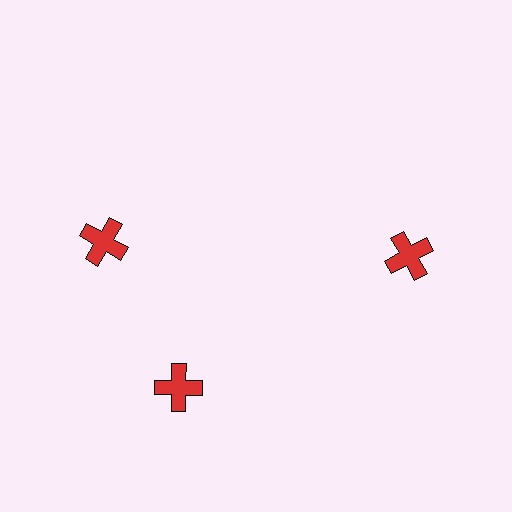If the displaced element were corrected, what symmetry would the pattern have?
It would have 3-fold rotational symmetry — the pattern would map onto itself every 120 degrees.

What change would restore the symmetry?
The symmetry would be restored by rotating it back into even spacing with its neighbors so that all 3 crosses sit at equal angles and equal distance from the center.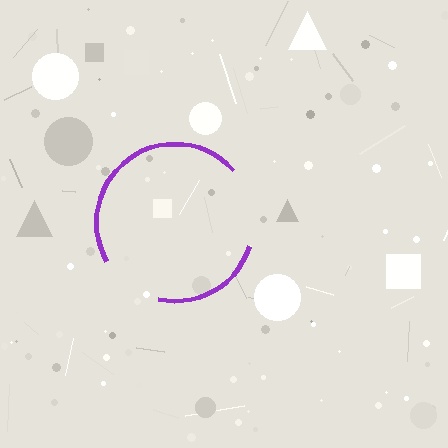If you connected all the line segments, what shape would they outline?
They would outline a circle.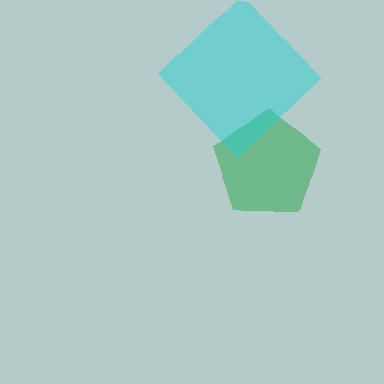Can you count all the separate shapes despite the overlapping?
Yes, there are 2 separate shapes.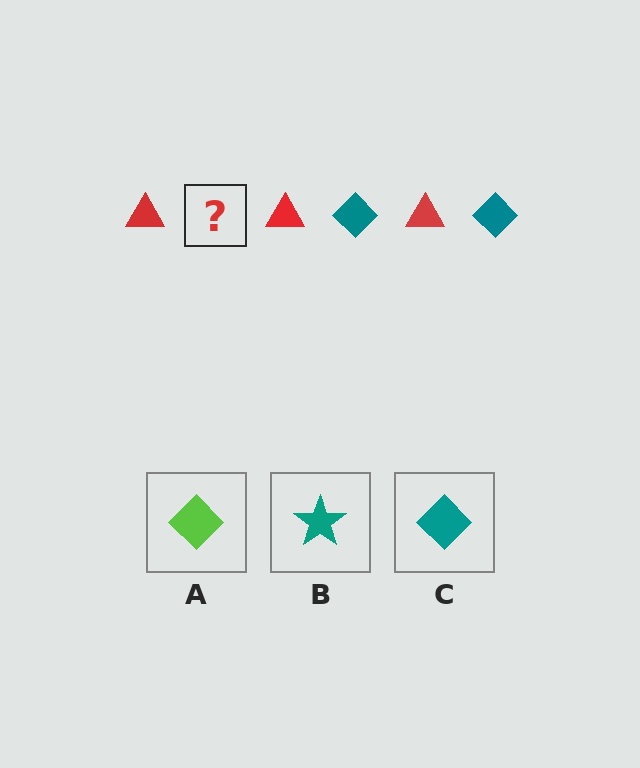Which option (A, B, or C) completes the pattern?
C.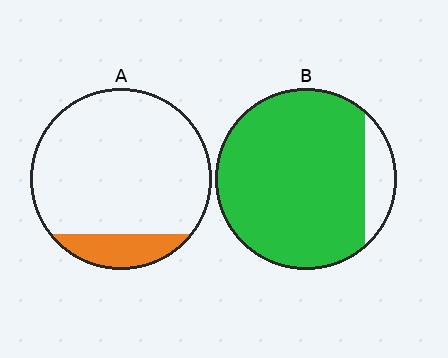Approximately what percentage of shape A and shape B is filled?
A is approximately 15% and B is approximately 90%.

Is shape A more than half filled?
No.